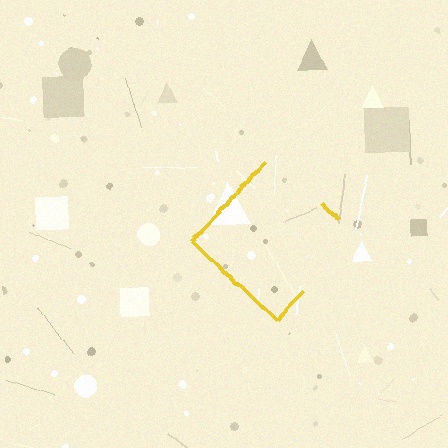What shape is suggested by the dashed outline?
The dashed outline suggests a diamond.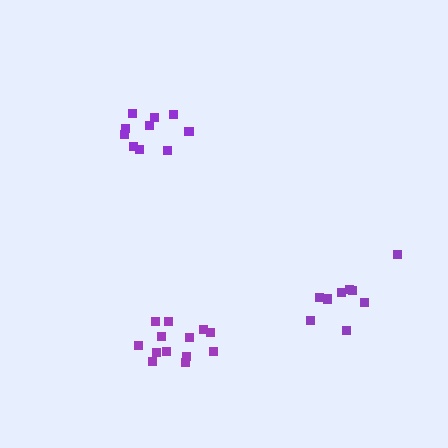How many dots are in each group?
Group 1: 13 dots, Group 2: 9 dots, Group 3: 10 dots (32 total).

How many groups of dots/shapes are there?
There are 3 groups.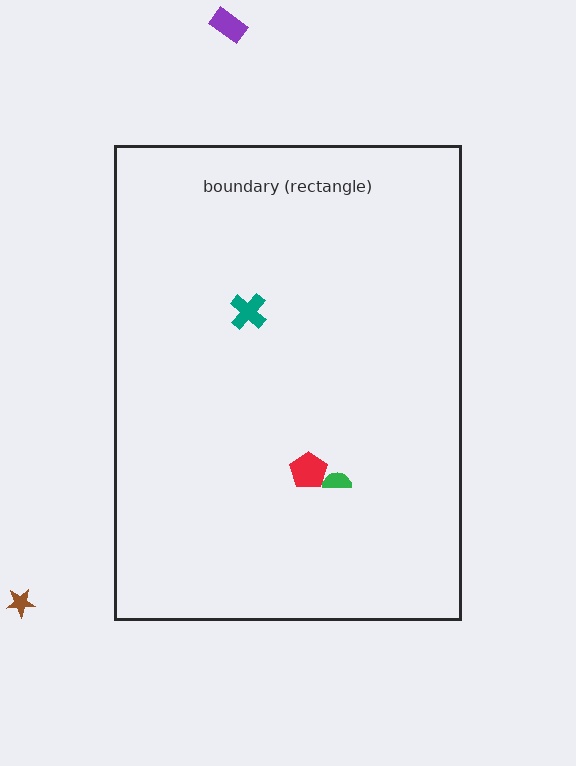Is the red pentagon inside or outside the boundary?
Inside.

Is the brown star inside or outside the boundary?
Outside.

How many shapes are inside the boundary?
3 inside, 2 outside.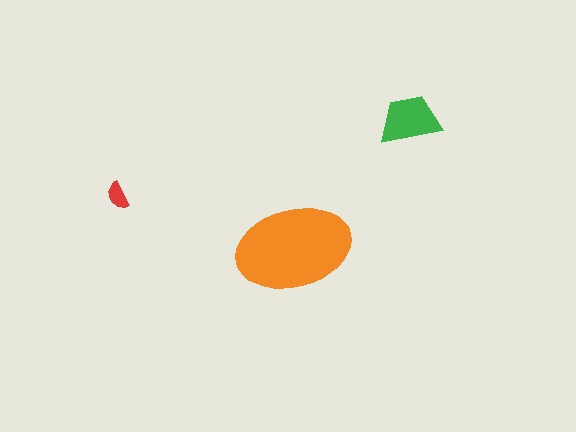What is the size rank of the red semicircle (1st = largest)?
3rd.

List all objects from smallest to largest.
The red semicircle, the green trapezoid, the orange ellipse.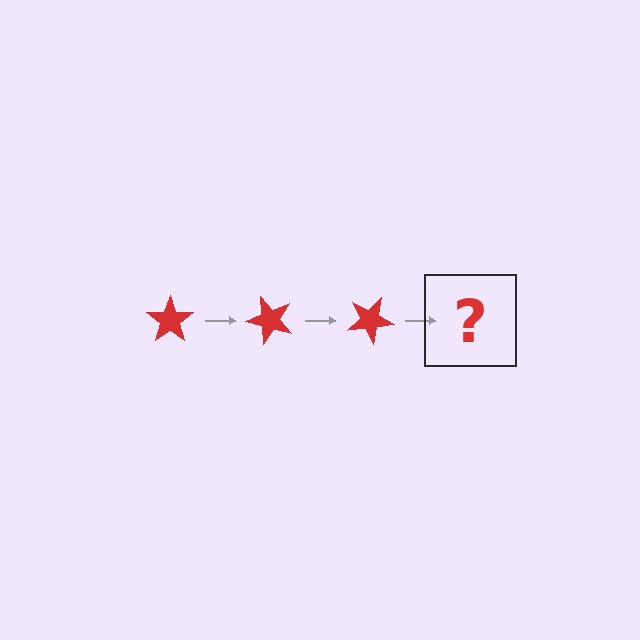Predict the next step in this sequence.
The next step is a red star rotated 150 degrees.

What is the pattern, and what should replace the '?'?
The pattern is that the star rotates 50 degrees each step. The '?' should be a red star rotated 150 degrees.